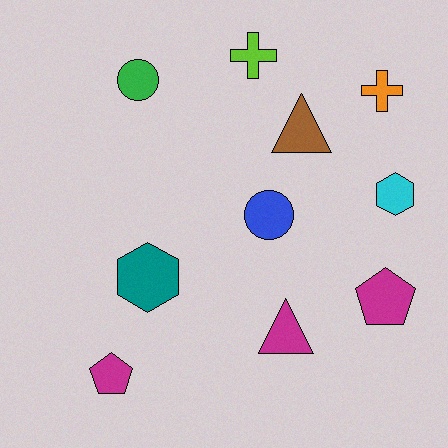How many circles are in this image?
There are 2 circles.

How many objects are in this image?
There are 10 objects.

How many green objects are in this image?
There is 1 green object.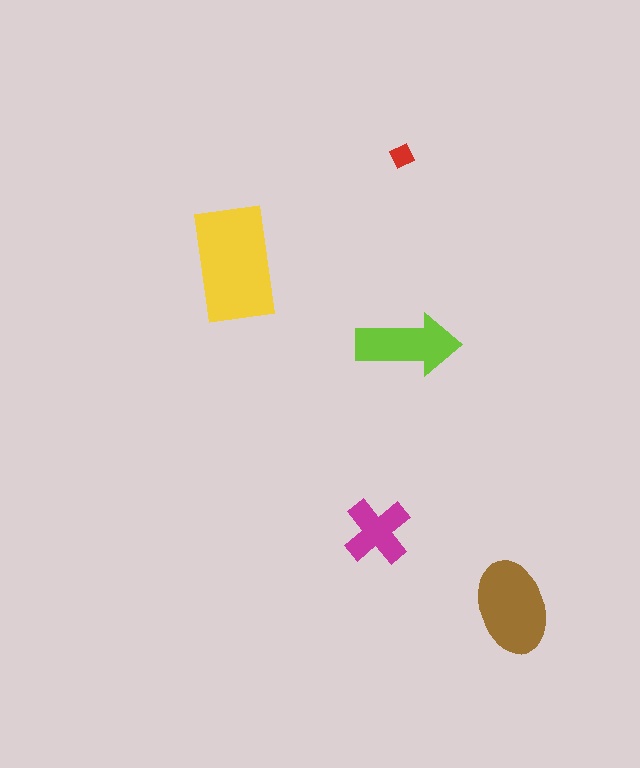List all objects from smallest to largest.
The red diamond, the magenta cross, the lime arrow, the brown ellipse, the yellow rectangle.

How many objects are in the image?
There are 5 objects in the image.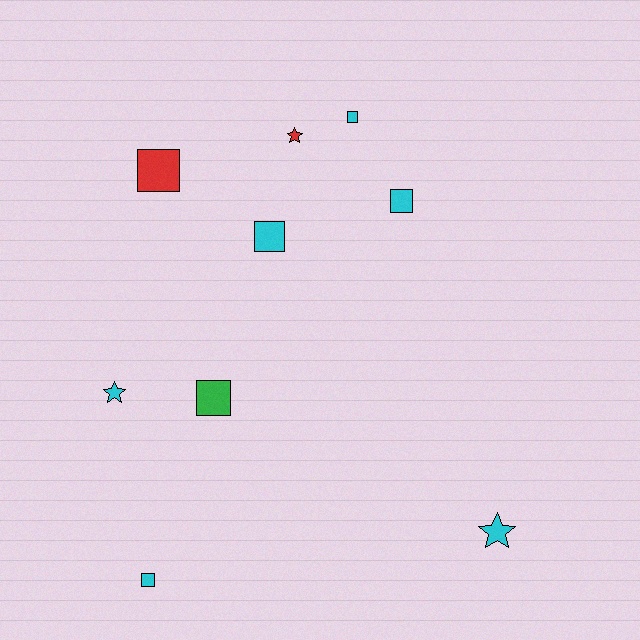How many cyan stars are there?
There are 2 cyan stars.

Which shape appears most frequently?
Square, with 6 objects.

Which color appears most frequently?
Cyan, with 6 objects.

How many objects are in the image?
There are 9 objects.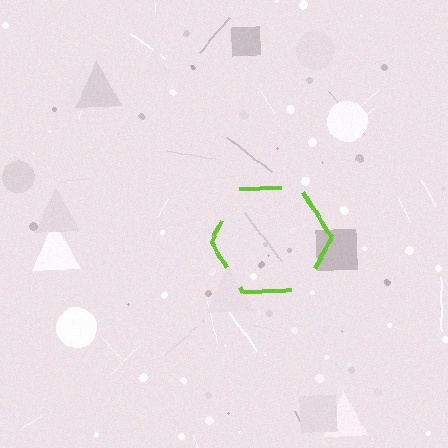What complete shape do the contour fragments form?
The contour fragments form a hexagon.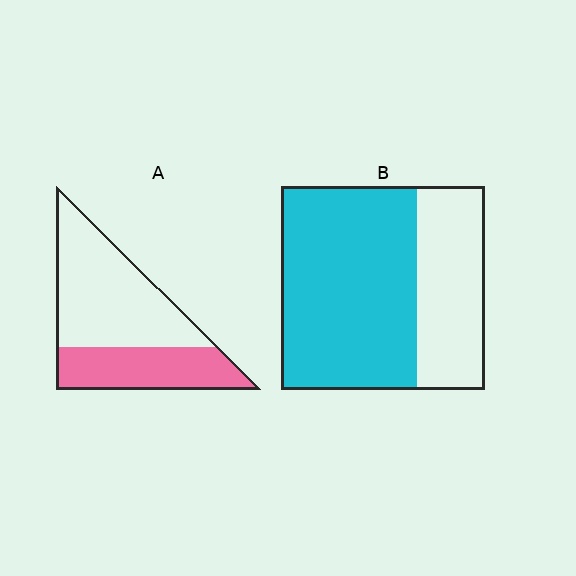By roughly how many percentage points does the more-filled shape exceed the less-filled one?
By roughly 30 percentage points (B over A).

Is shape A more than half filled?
No.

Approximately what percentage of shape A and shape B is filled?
A is approximately 40% and B is approximately 65%.